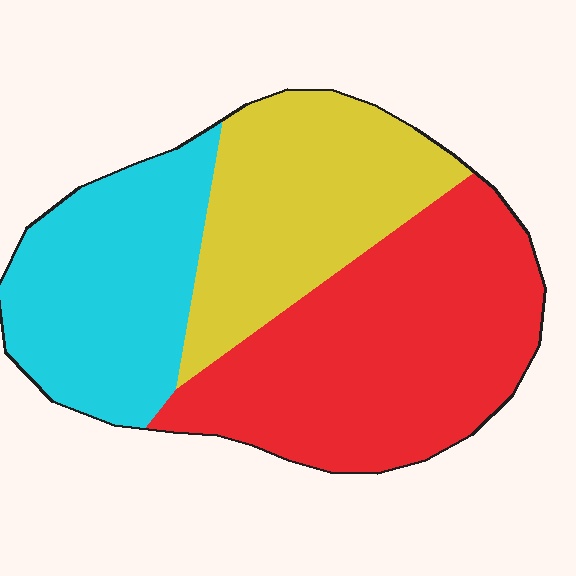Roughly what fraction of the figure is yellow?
Yellow covers about 30% of the figure.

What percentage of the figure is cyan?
Cyan covers about 30% of the figure.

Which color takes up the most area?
Red, at roughly 45%.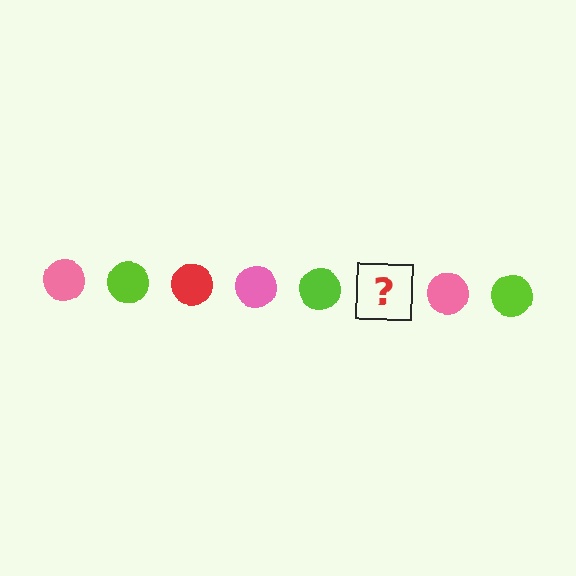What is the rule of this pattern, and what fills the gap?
The rule is that the pattern cycles through pink, lime, red circles. The gap should be filled with a red circle.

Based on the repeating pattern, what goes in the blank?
The blank should be a red circle.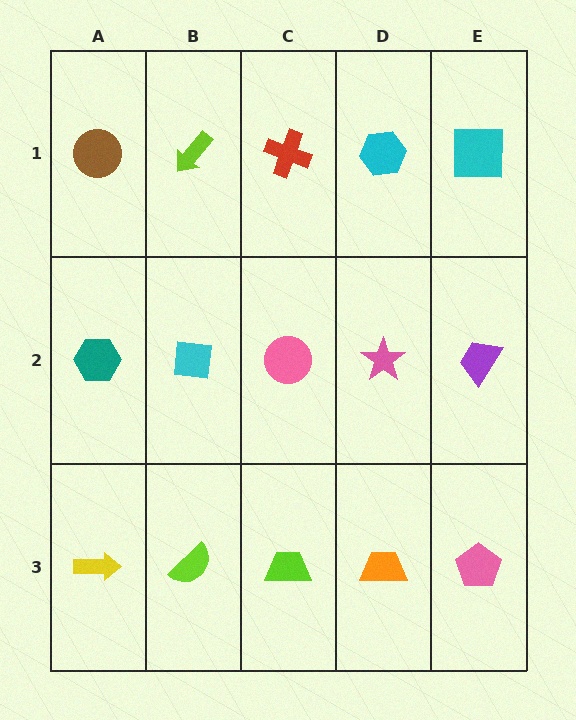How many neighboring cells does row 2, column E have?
3.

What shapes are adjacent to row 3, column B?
A cyan square (row 2, column B), a yellow arrow (row 3, column A), a lime trapezoid (row 3, column C).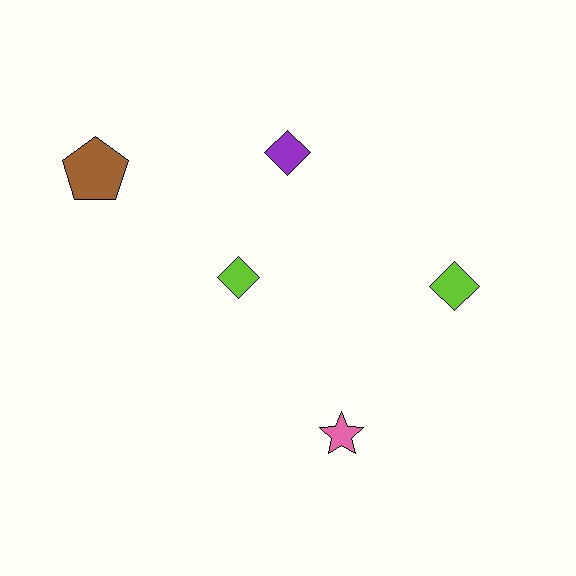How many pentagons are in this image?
There is 1 pentagon.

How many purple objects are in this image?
There is 1 purple object.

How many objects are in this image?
There are 5 objects.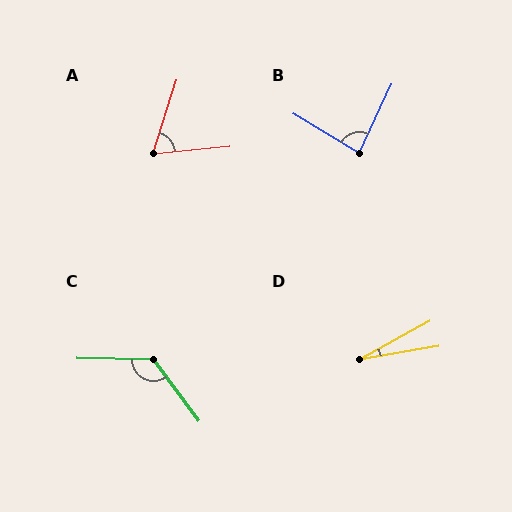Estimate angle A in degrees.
Approximately 66 degrees.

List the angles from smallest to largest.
D (19°), A (66°), B (85°), C (128°).